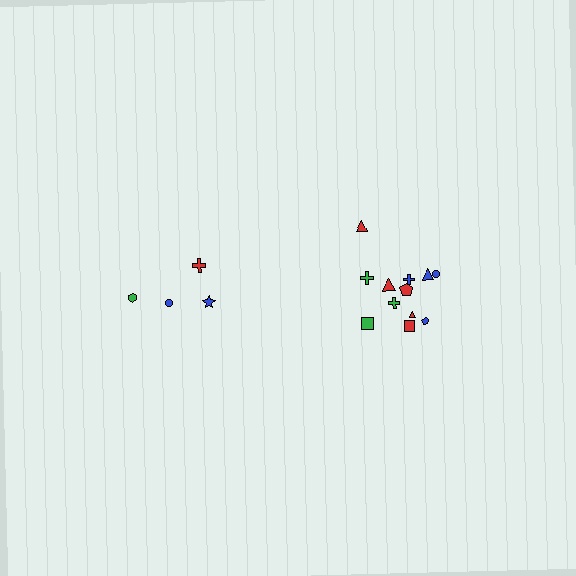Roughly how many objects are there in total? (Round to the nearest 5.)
Roughly 15 objects in total.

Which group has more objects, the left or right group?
The right group.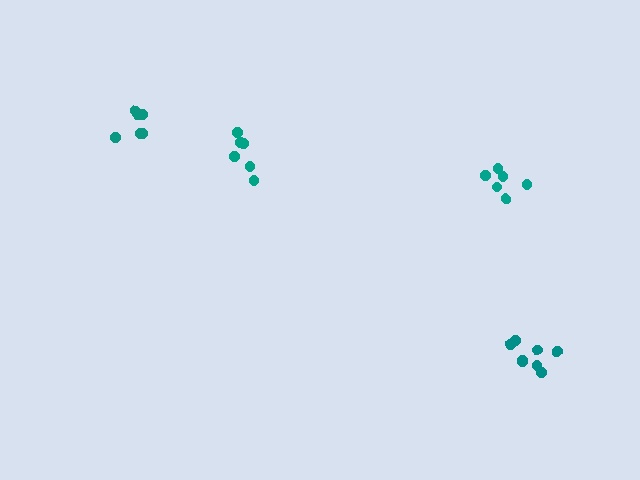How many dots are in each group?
Group 1: 6 dots, Group 2: 8 dots, Group 3: 6 dots, Group 4: 6 dots (26 total).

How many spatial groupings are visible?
There are 4 spatial groupings.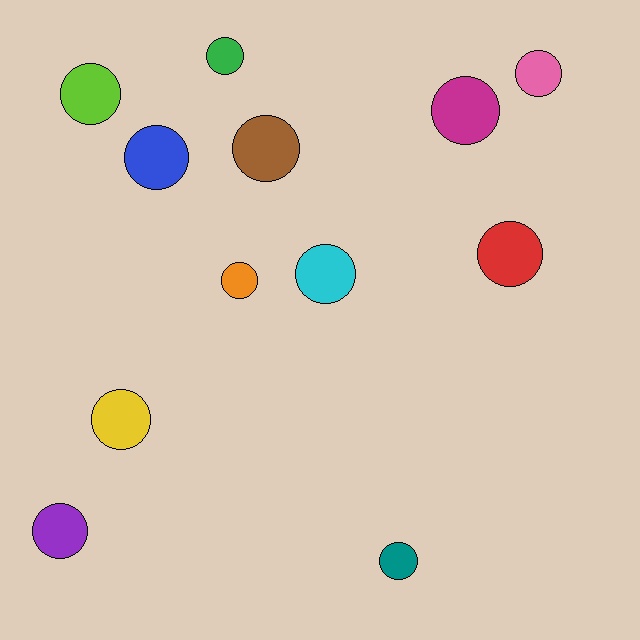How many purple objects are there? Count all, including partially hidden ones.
There is 1 purple object.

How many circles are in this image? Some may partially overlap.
There are 12 circles.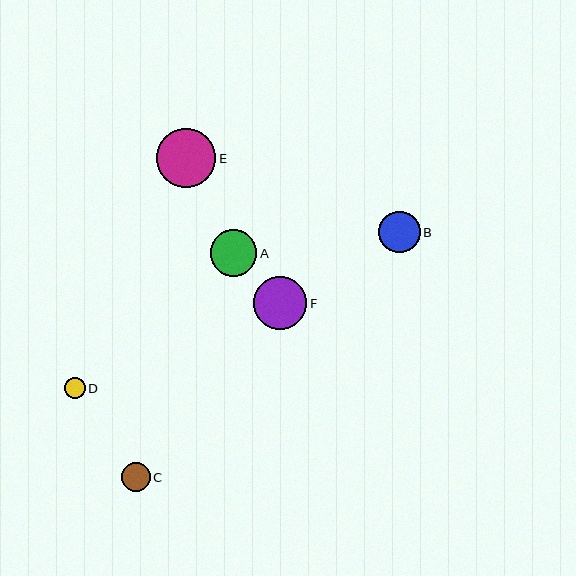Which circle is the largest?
Circle E is the largest with a size of approximately 59 pixels.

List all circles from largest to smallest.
From largest to smallest: E, F, A, B, C, D.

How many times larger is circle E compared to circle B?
Circle E is approximately 1.4 times the size of circle B.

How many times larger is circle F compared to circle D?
Circle F is approximately 2.5 times the size of circle D.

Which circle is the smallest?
Circle D is the smallest with a size of approximately 21 pixels.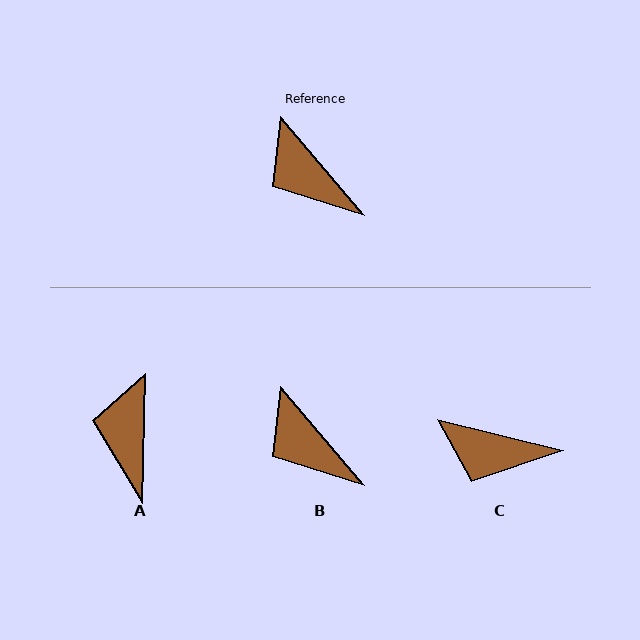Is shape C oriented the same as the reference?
No, it is off by about 36 degrees.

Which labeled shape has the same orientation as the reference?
B.